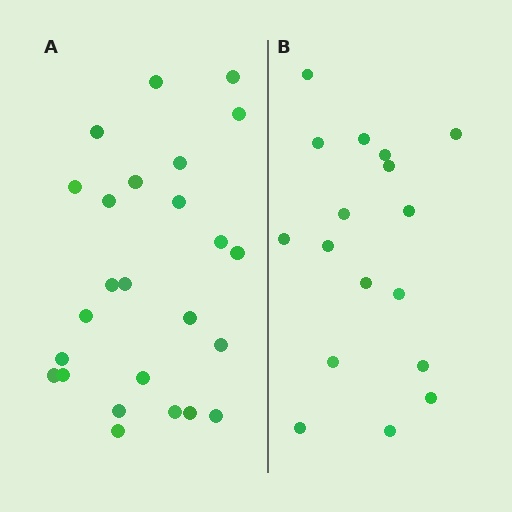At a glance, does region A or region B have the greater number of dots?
Region A (the left region) has more dots.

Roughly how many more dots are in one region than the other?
Region A has roughly 8 or so more dots than region B.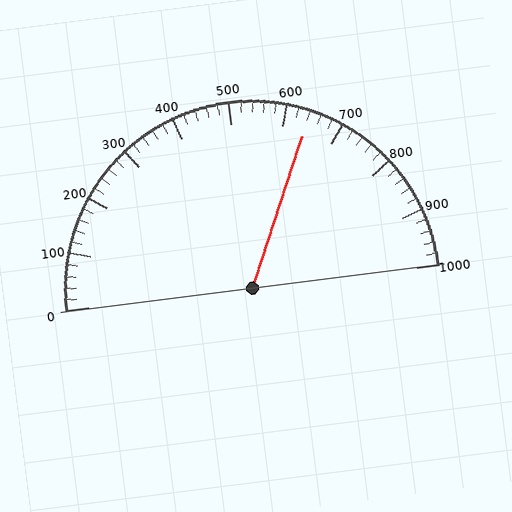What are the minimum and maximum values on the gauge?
The gauge ranges from 0 to 1000.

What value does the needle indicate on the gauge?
The needle indicates approximately 640.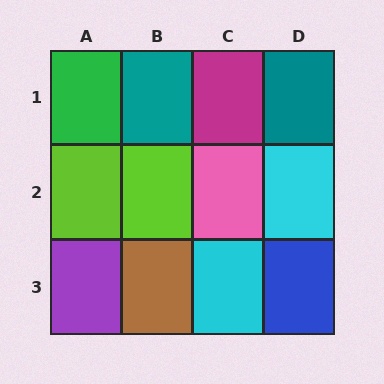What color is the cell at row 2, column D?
Cyan.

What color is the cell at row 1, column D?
Teal.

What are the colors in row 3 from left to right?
Purple, brown, cyan, blue.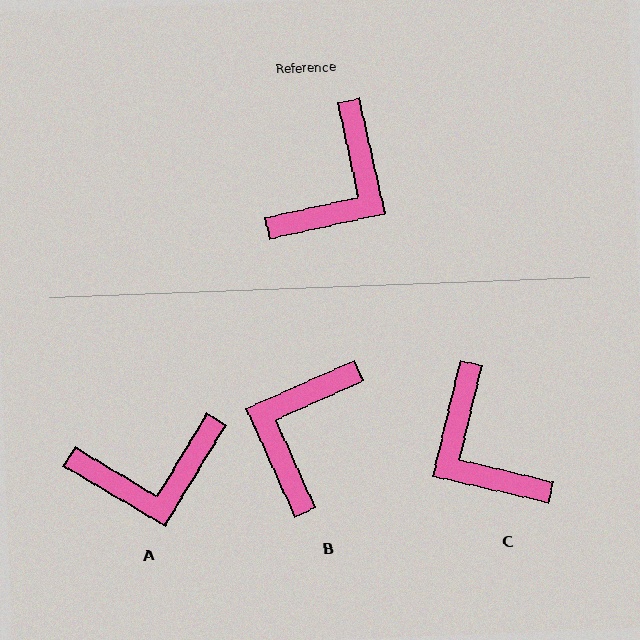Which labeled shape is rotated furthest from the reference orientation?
B, about 168 degrees away.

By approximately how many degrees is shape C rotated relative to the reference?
Approximately 116 degrees clockwise.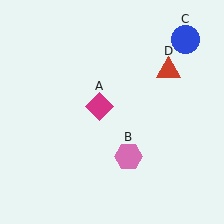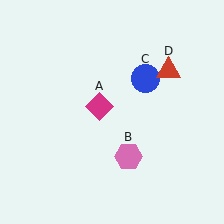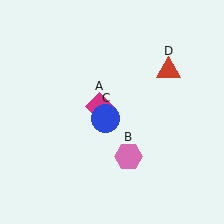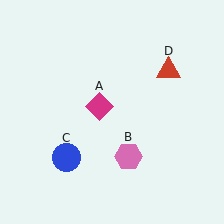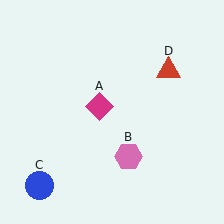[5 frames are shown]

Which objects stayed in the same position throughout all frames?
Magenta diamond (object A) and pink hexagon (object B) and red triangle (object D) remained stationary.